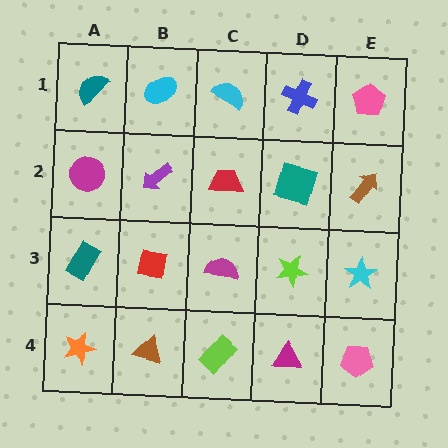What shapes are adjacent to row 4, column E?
A cyan star (row 3, column E), a magenta triangle (row 4, column D).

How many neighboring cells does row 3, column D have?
4.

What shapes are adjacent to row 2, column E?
A pink pentagon (row 1, column E), a cyan star (row 3, column E), a teal square (row 2, column D).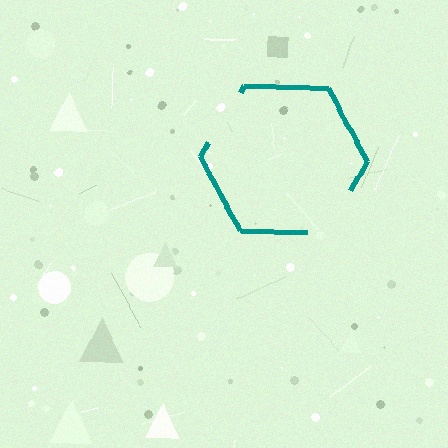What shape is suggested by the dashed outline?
The dashed outline suggests a hexagon.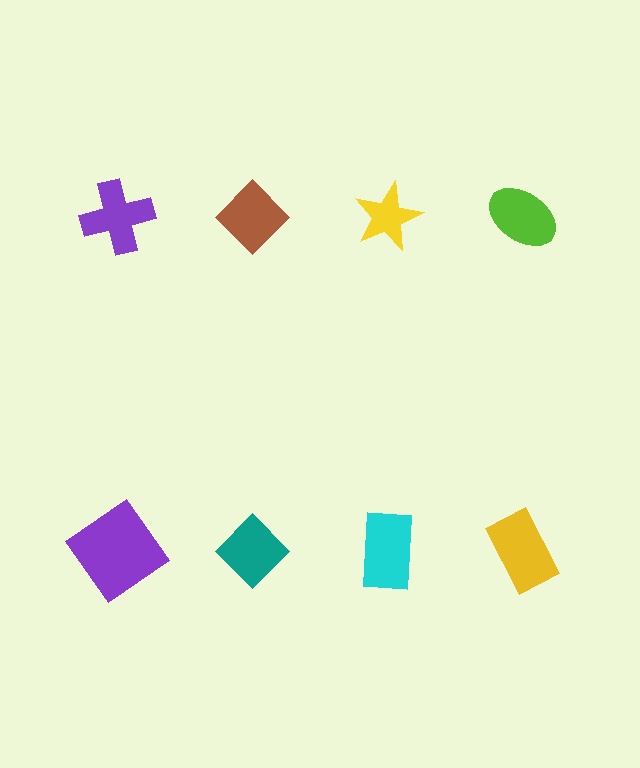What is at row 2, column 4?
A yellow rectangle.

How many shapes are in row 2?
4 shapes.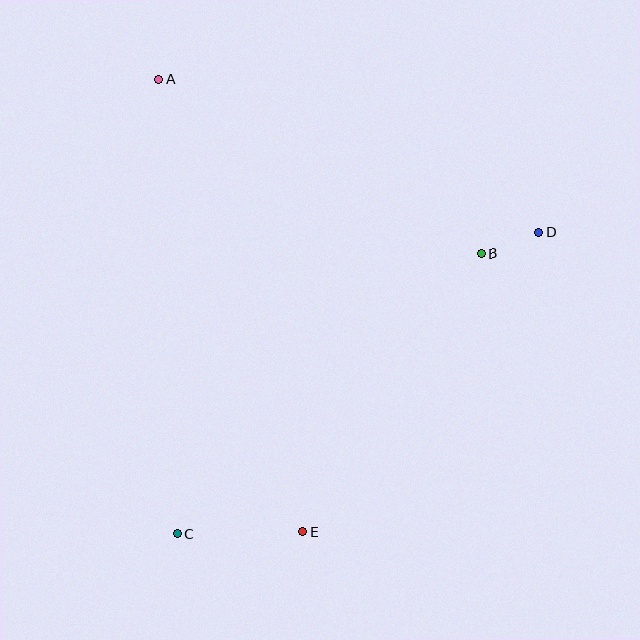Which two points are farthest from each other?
Points A and E are farthest from each other.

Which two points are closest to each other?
Points B and D are closest to each other.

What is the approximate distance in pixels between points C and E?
The distance between C and E is approximately 126 pixels.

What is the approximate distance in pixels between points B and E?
The distance between B and E is approximately 331 pixels.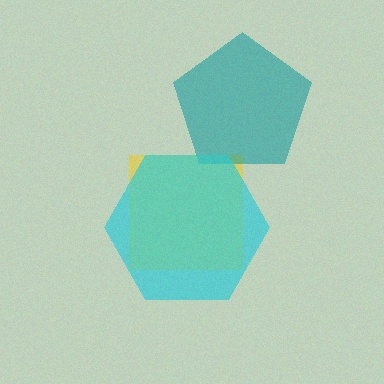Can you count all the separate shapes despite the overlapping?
Yes, there are 3 separate shapes.